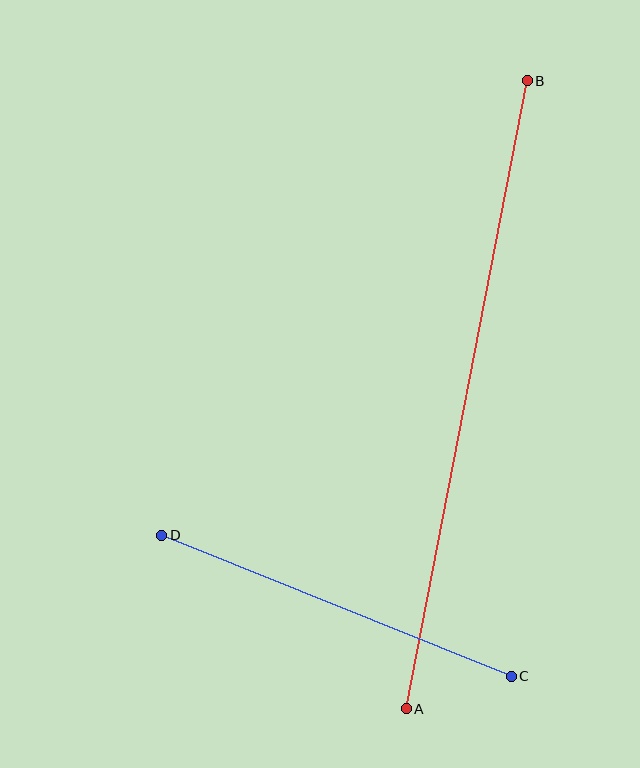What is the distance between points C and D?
The distance is approximately 377 pixels.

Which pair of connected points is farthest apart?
Points A and B are farthest apart.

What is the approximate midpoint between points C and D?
The midpoint is at approximately (336, 606) pixels.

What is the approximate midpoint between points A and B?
The midpoint is at approximately (467, 395) pixels.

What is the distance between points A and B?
The distance is approximately 639 pixels.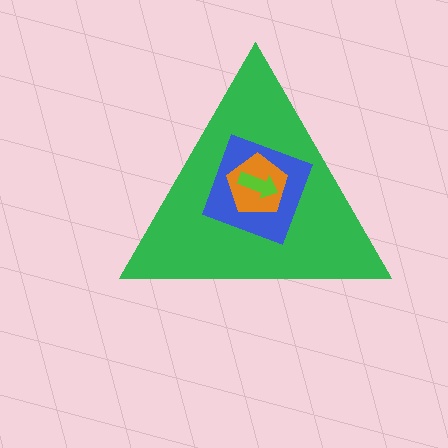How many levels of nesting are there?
4.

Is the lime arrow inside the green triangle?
Yes.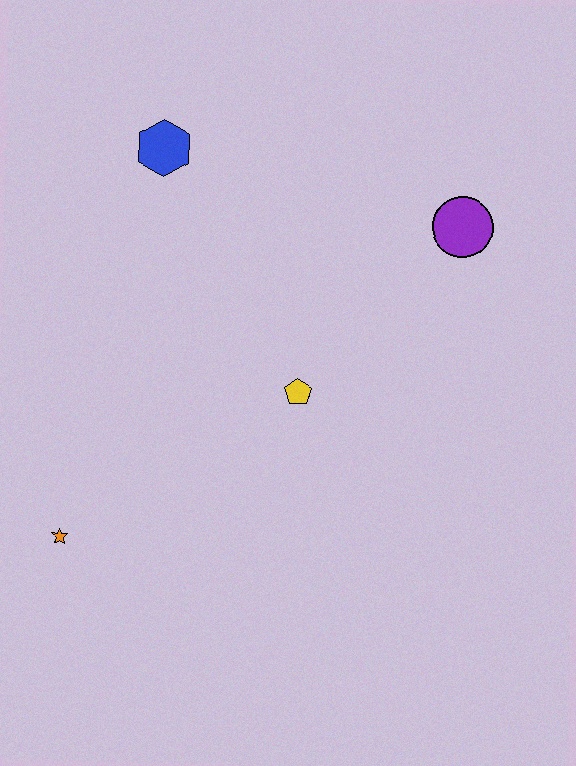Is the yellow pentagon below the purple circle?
Yes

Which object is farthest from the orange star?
The purple circle is farthest from the orange star.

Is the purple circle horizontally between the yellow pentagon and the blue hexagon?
No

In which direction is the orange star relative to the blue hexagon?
The orange star is below the blue hexagon.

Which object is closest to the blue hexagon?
The yellow pentagon is closest to the blue hexagon.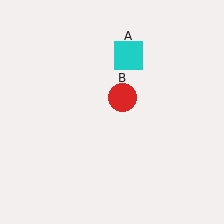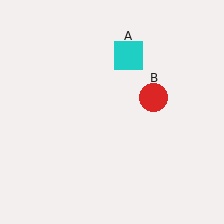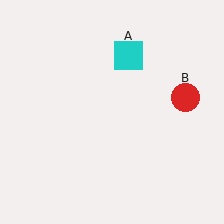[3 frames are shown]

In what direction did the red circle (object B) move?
The red circle (object B) moved right.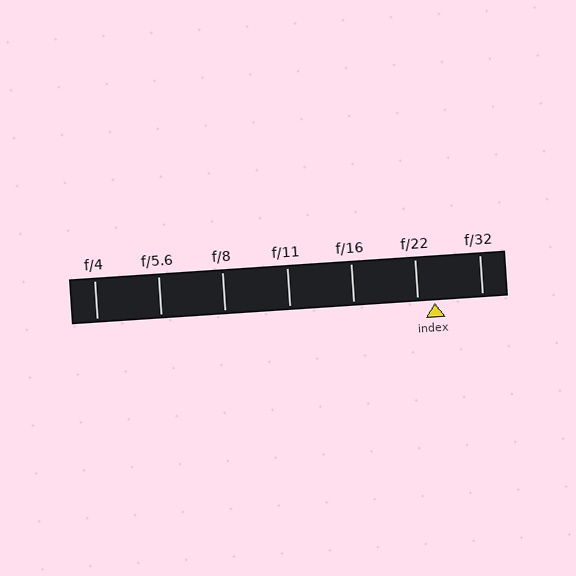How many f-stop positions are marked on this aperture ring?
There are 7 f-stop positions marked.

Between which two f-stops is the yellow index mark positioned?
The index mark is between f/22 and f/32.